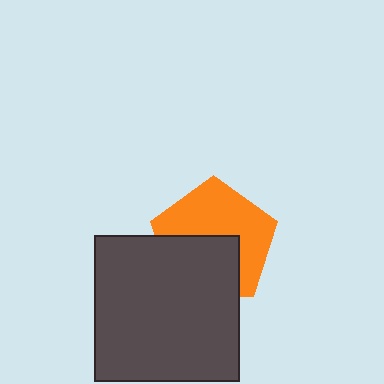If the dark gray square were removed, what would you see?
You would see the complete orange pentagon.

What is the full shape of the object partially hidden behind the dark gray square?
The partially hidden object is an orange pentagon.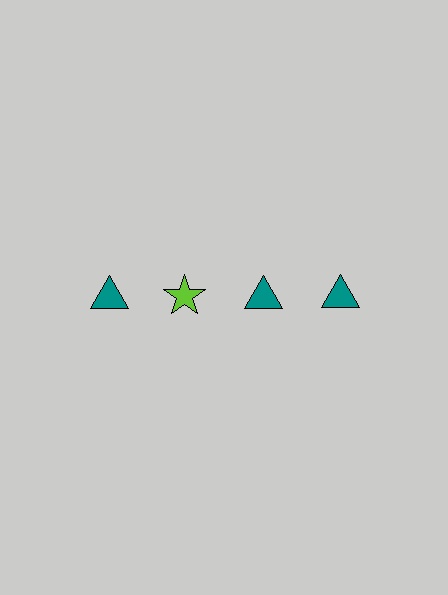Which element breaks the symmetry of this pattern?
The lime star in the top row, second from left column breaks the symmetry. All other shapes are teal triangles.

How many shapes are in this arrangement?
There are 4 shapes arranged in a grid pattern.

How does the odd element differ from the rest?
It differs in both color (lime instead of teal) and shape (star instead of triangle).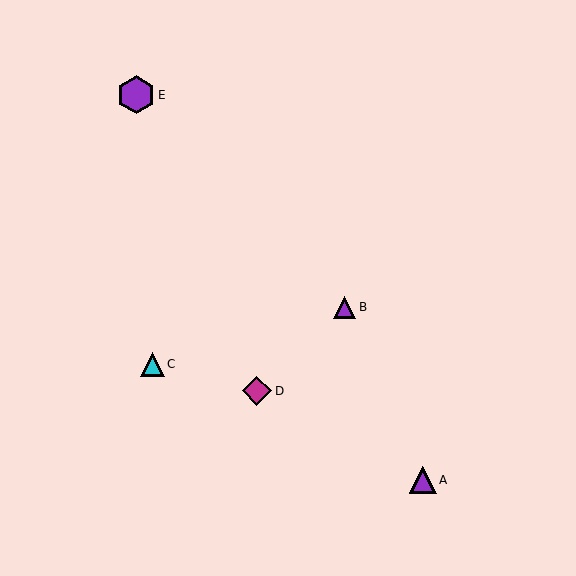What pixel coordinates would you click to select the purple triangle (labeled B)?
Click at (345, 307) to select the purple triangle B.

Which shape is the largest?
The purple hexagon (labeled E) is the largest.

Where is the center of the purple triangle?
The center of the purple triangle is at (423, 480).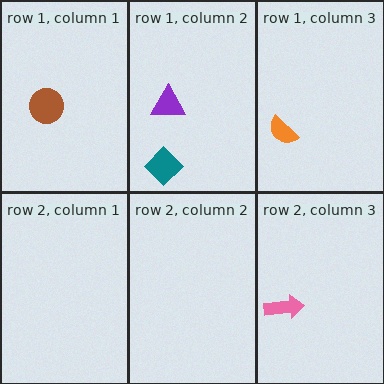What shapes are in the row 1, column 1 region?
The brown circle.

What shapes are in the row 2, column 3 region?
The pink arrow.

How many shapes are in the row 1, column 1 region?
1.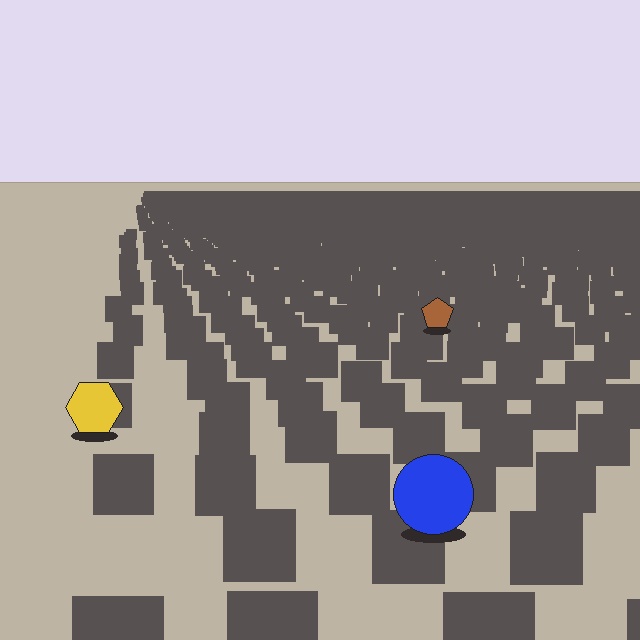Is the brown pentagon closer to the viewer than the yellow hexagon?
No. The yellow hexagon is closer — you can tell from the texture gradient: the ground texture is coarser near it.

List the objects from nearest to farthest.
From nearest to farthest: the blue circle, the yellow hexagon, the brown pentagon.